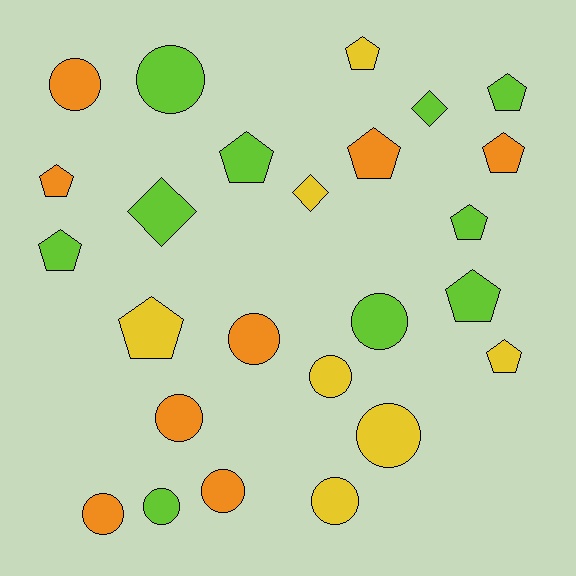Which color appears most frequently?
Lime, with 10 objects.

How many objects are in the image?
There are 25 objects.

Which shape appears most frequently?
Circle, with 11 objects.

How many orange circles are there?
There are 5 orange circles.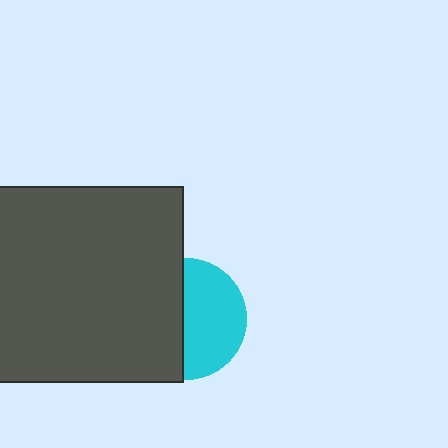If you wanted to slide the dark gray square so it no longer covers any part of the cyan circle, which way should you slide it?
Slide it left — that is the most direct way to separate the two shapes.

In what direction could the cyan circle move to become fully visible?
The cyan circle could move right. That would shift it out from behind the dark gray square entirely.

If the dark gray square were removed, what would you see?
You would see the complete cyan circle.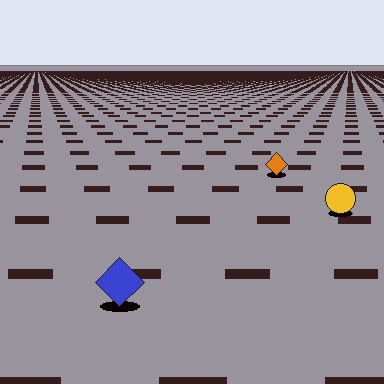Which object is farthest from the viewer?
The orange diamond is farthest from the viewer. It appears smaller and the ground texture around it is denser.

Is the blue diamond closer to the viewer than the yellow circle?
Yes. The blue diamond is closer — you can tell from the texture gradient: the ground texture is coarser near it.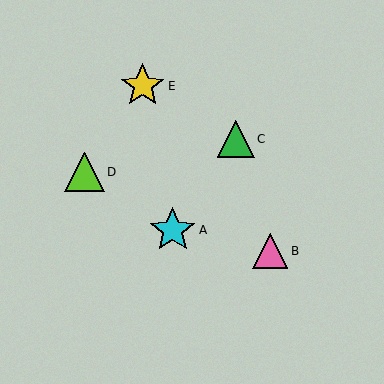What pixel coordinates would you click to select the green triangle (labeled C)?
Click at (236, 139) to select the green triangle C.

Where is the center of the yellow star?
The center of the yellow star is at (143, 86).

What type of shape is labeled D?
Shape D is a lime triangle.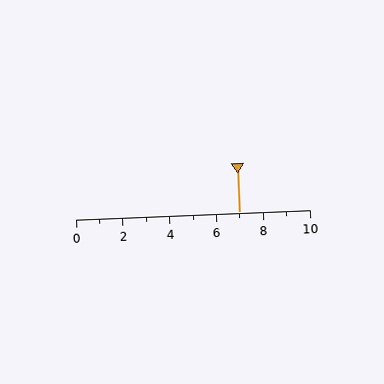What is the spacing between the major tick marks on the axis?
The major ticks are spaced 2 apart.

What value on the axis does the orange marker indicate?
The marker indicates approximately 7.